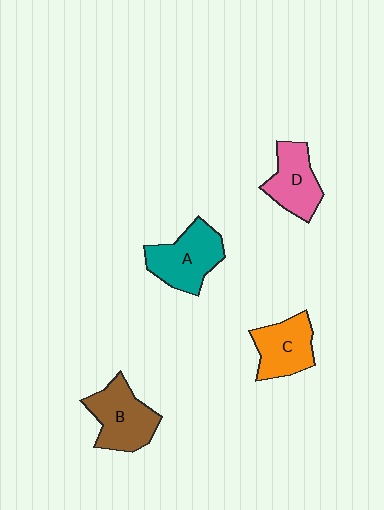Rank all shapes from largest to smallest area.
From largest to smallest: A (teal), B (brown), C (orange), D (pink).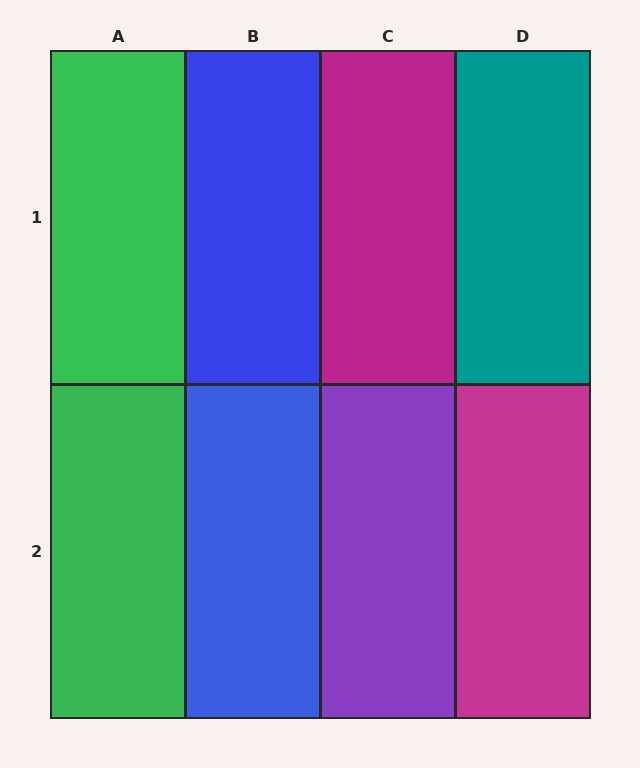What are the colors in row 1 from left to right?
Green, blue, magenta, teal.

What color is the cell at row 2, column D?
Magenta.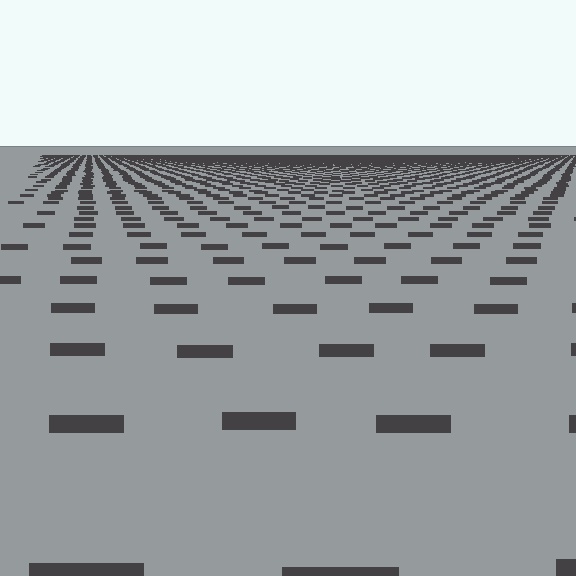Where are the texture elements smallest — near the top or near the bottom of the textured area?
Near the top.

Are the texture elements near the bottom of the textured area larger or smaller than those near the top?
Larger. Near the bottom, elements are closer to the viewer and appear at a bigger on-screen size.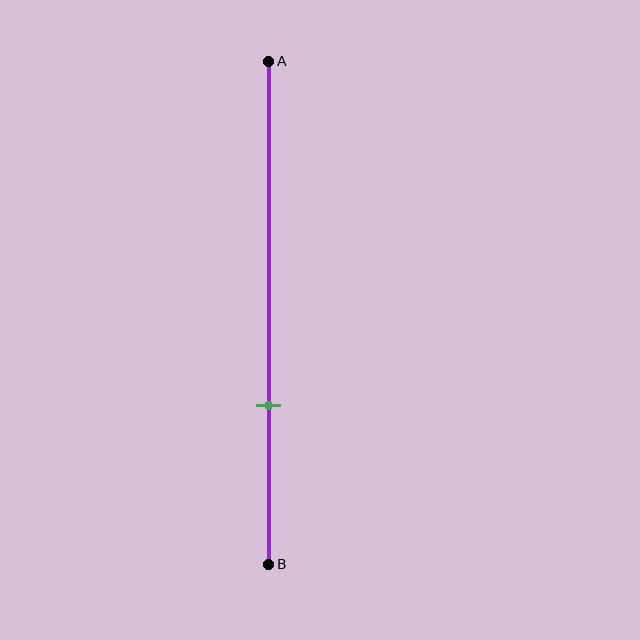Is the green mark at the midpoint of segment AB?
No, the mark is at about 70% from A, not at the 50% midpoint.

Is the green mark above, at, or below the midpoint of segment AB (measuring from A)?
The green mark is below the midpoint of segment AB.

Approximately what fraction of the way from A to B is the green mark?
The green mark is approximately 70% of the way from A to B.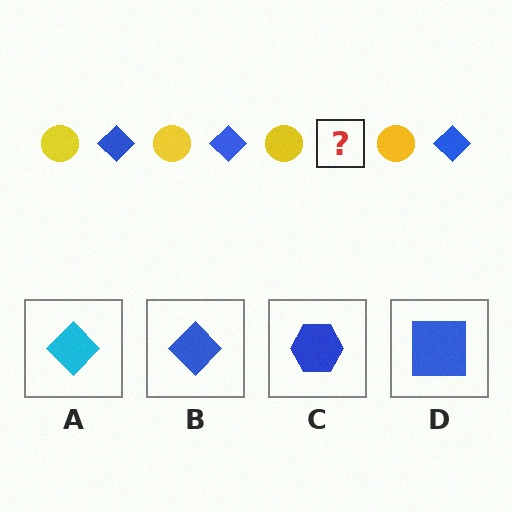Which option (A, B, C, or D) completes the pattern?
B.